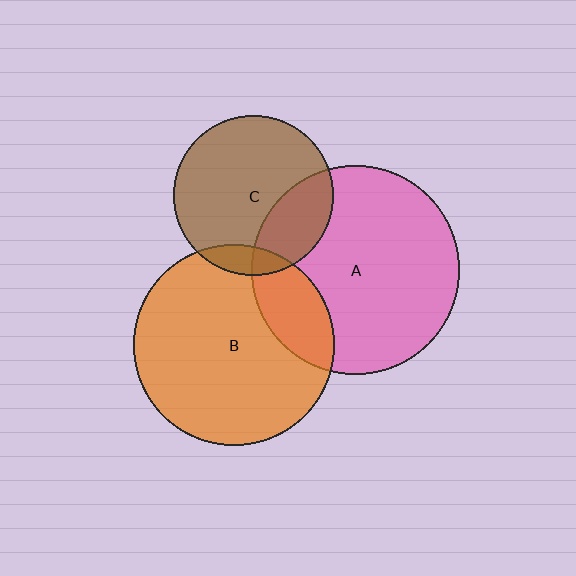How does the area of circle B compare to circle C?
Approximately 1.6 times.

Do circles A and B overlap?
Yes.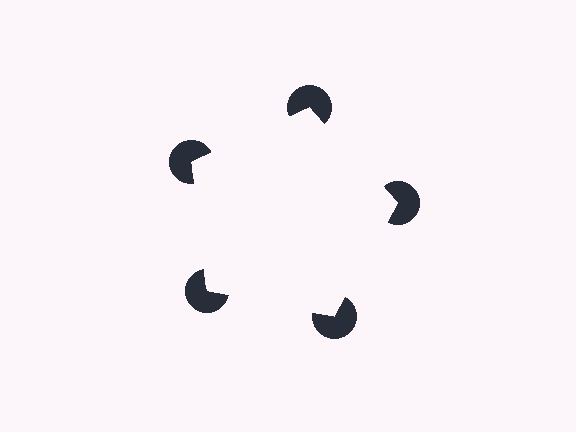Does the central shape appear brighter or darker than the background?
It typically appears slightly brighter than the background, even though no actual brightness change is drawn.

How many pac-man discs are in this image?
There are 5 — one at each vertex of the illusory pentagon.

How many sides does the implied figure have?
5 sides.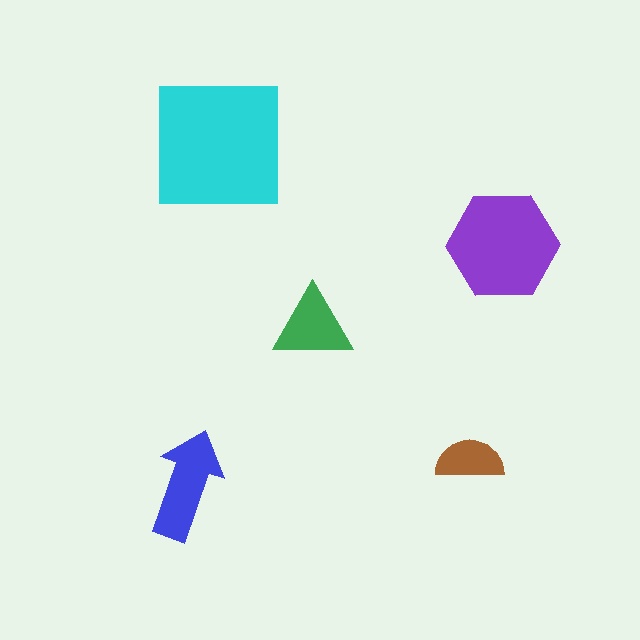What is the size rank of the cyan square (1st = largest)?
1st.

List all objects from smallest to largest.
The brown semicircle, the green triangle, the blue arrow, the purple hexagon, the cyan square.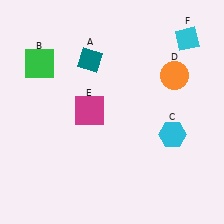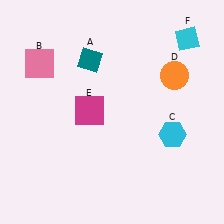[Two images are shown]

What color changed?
The square (B) changed from green in Image 1 to pink in Image 2.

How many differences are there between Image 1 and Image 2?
There is 1 difference between the two images.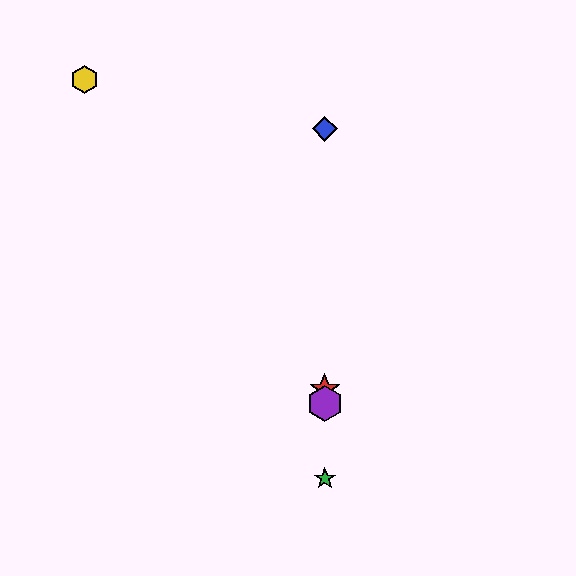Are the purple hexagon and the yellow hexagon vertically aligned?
No, the purple hexagon is at x≈325 and the yellow hexagon is at x≈85.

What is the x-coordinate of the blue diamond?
The blue diamond is at x≈325.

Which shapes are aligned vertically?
The red star, the blue diamond, the green star, the purple hexagon are aligned vertically.